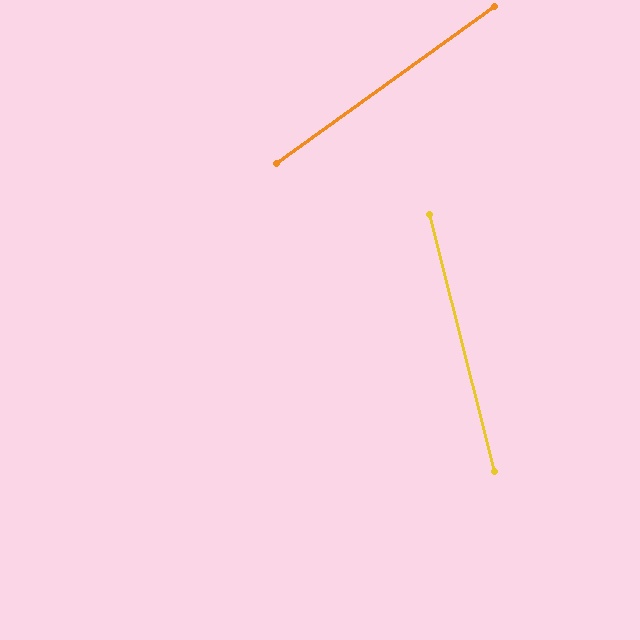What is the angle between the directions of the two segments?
Approximately 68 degrees.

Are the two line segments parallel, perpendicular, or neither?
Neither parallel nor perpendicular — they differ by about 68°.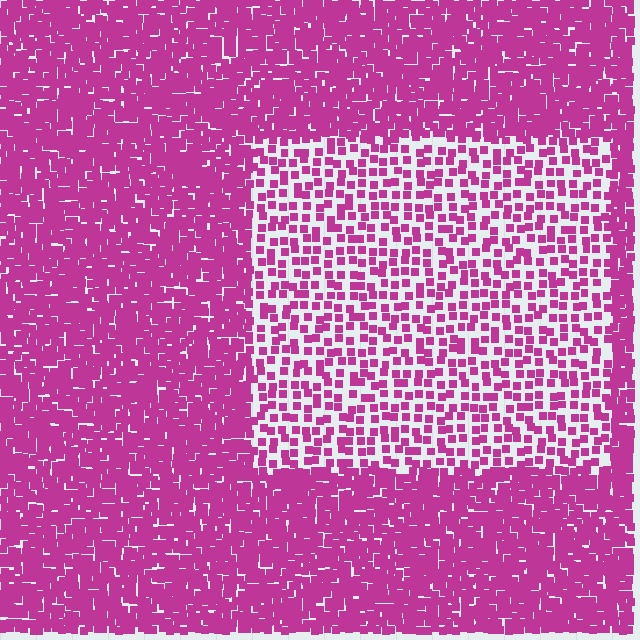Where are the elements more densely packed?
The elements are more densely packed outside the rectangle boundary.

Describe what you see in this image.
The image contains small magenta elements arranged at two different densities. A rectangle-shaped region is visible where the elements are less densely packed than the surrounding area.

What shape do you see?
I see a rectangle.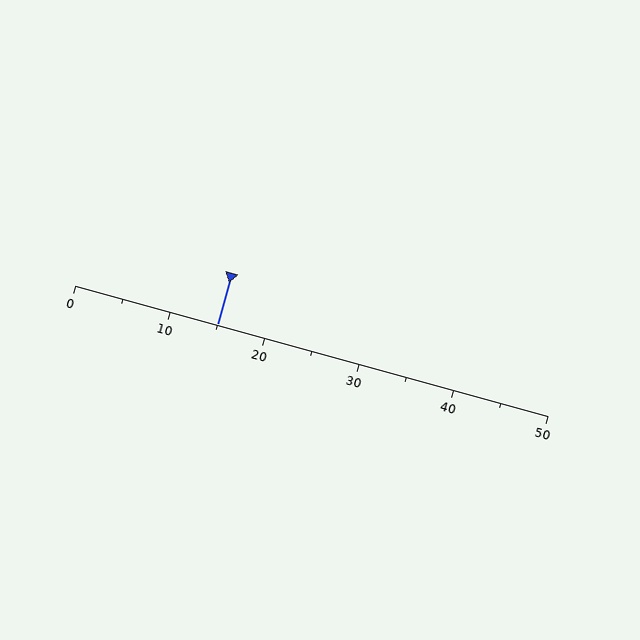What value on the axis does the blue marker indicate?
The marker indicates approximately 15.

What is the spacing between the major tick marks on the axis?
The major ticks are spaced 10 apart.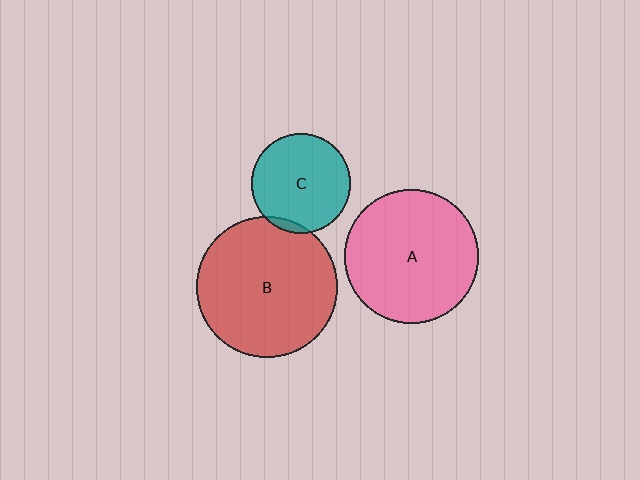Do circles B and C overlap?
Yes.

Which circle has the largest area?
Circle B (red).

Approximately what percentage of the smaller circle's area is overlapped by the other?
Approximately 5%.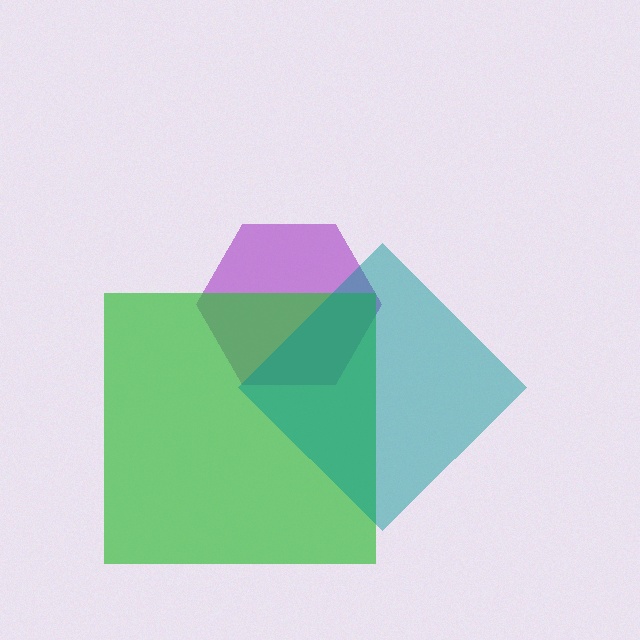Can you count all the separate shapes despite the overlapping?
Yes, there are 3 separate shapes.